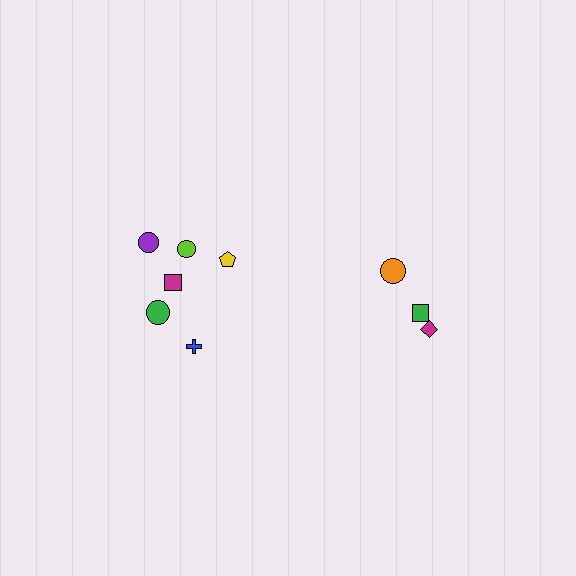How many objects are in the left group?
There are 6 objects.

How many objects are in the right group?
There are 3 objects.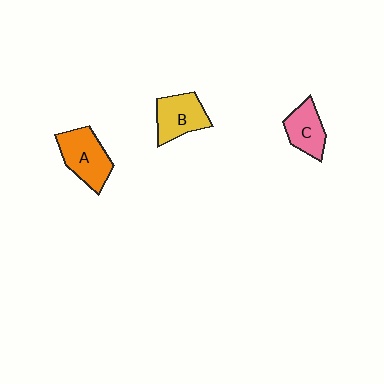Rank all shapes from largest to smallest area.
From largest to smallest: A (orange), B (yellow), C (pink).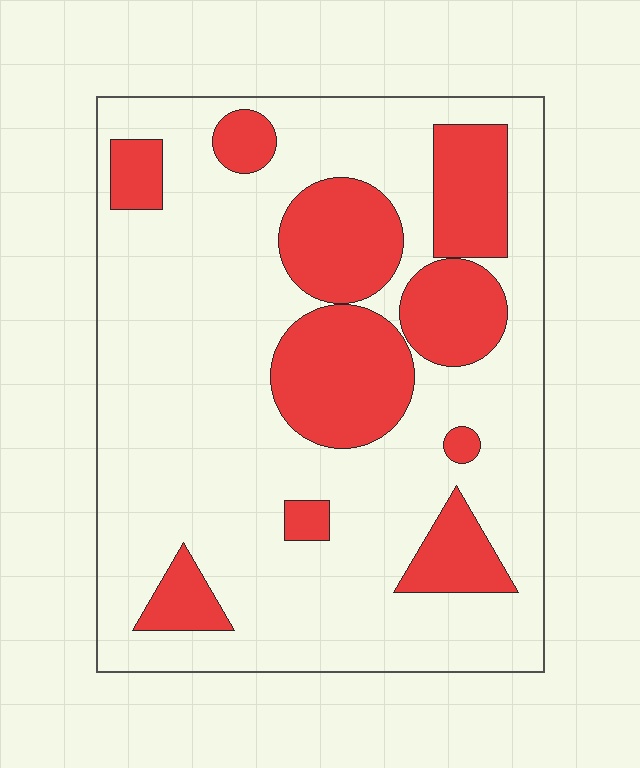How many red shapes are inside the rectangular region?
10.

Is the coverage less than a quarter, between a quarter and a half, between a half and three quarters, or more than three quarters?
Between a quarter and a half.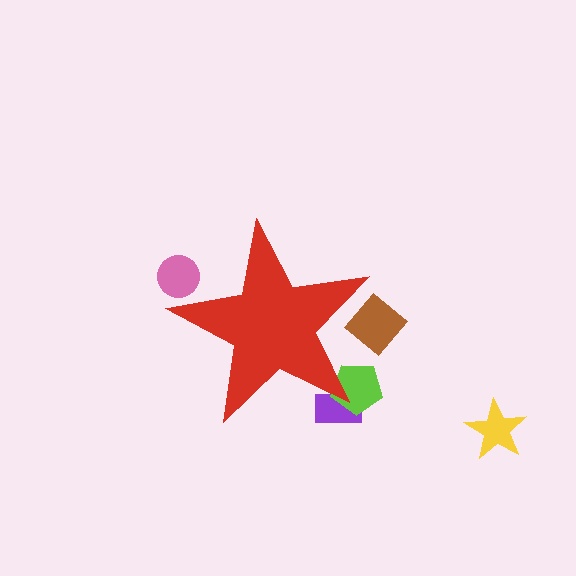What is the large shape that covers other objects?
A red star.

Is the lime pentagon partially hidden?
Yes, the lime pentagon is partially hidden behind the red star.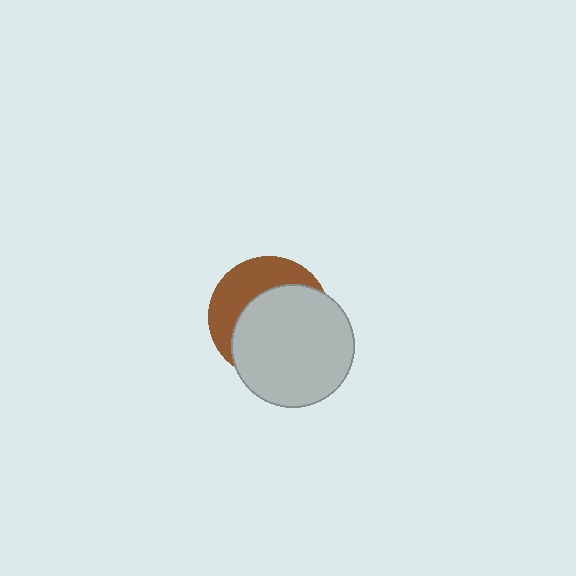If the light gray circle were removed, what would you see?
You would see the complete brown circle.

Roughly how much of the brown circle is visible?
A small part of it is visible (roughly 38%).